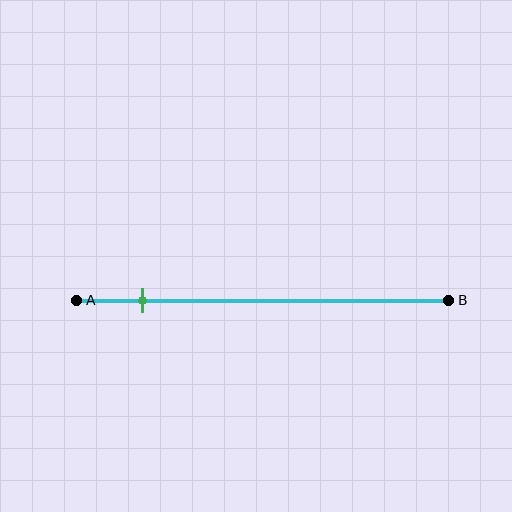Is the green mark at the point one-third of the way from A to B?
No, the mark is at about 20% from A, not at the 33% one-third point.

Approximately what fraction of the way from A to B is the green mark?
The green mark is approximately 20% of the way from A to B.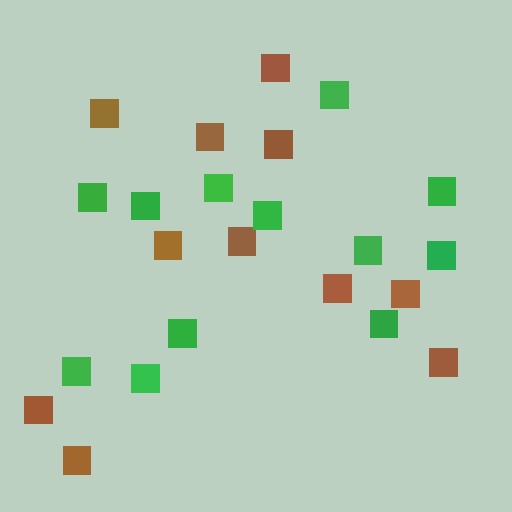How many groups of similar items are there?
There are 2 groups: one group of brown squares (11) and one group of green squares (12).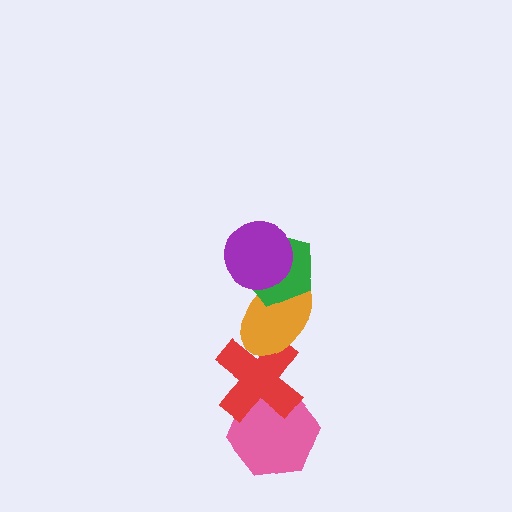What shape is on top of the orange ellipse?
The green pentagon is on top of the orange ellipse.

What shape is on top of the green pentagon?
The purple circle is on top of the green pentagon.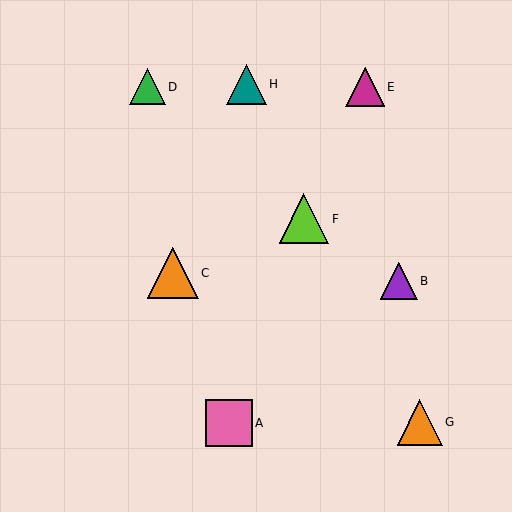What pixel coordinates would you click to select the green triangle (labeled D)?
Click at (147, 87) to select the green triangle D.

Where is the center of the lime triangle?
The center of the lime triangle is at (304, 219).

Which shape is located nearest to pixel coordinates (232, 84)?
The teal triangle (labeled H) at (246, 84) is nearest to that location.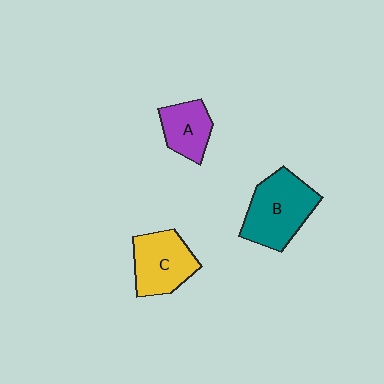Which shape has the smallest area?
Shape A (purple).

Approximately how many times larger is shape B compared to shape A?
Approximately 1.7 times.